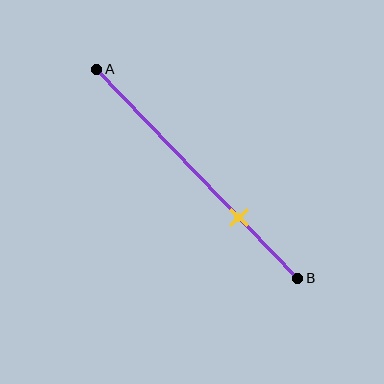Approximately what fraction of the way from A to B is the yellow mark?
The yellow mark is approximately 70% of the way from A to B.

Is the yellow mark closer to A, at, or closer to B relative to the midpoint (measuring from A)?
The yellow mark is closer to point B than the midpoint of segment AB.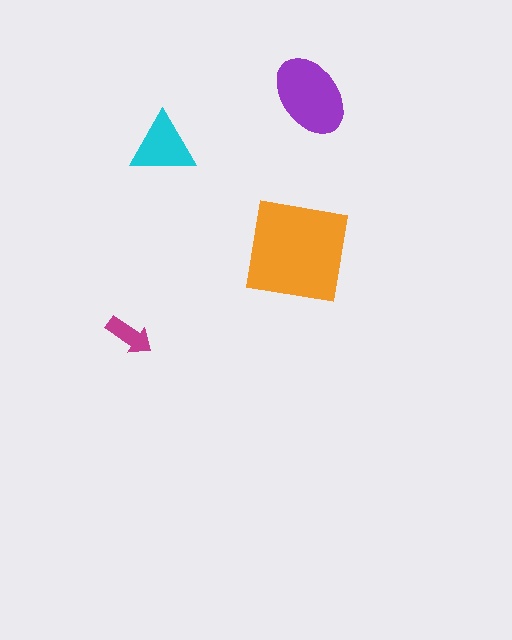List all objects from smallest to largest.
The magenta arrow, the cyan triangle, the purple ellipse, the orange square.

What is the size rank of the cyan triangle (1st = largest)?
3rd.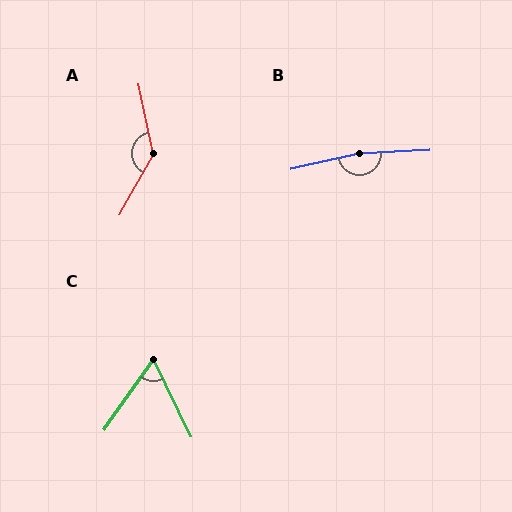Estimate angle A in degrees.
Approximately 139 degrees.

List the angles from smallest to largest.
C (61°), A (139°), B (170°).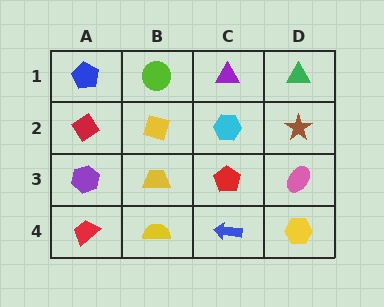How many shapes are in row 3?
4 shapes.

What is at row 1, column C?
A purple triangle.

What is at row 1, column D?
A green triangle.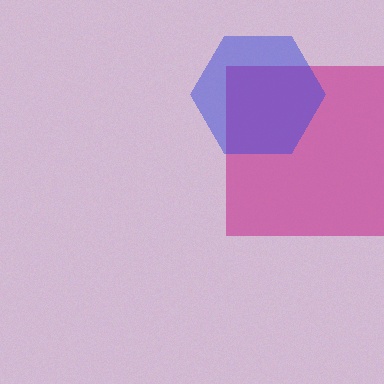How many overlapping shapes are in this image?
There are 2 overlapping shapes in the image.